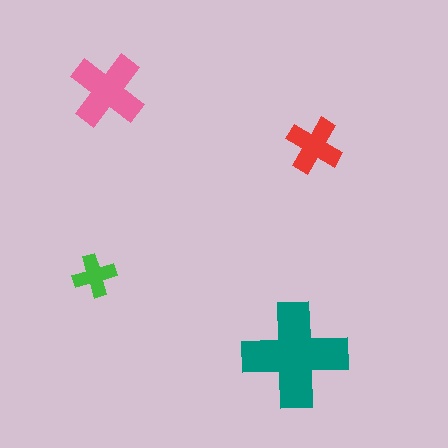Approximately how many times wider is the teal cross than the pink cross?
About 1.5 times wider.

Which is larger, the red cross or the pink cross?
The pink one.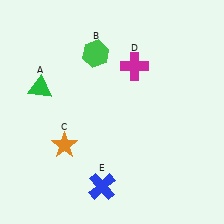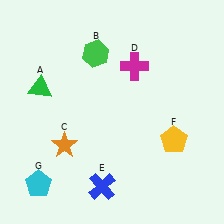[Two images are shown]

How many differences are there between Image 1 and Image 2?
There are 2 differences between the two images.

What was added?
A yellow pentagon (F), a cyan pentagon (G) were added in Image 2.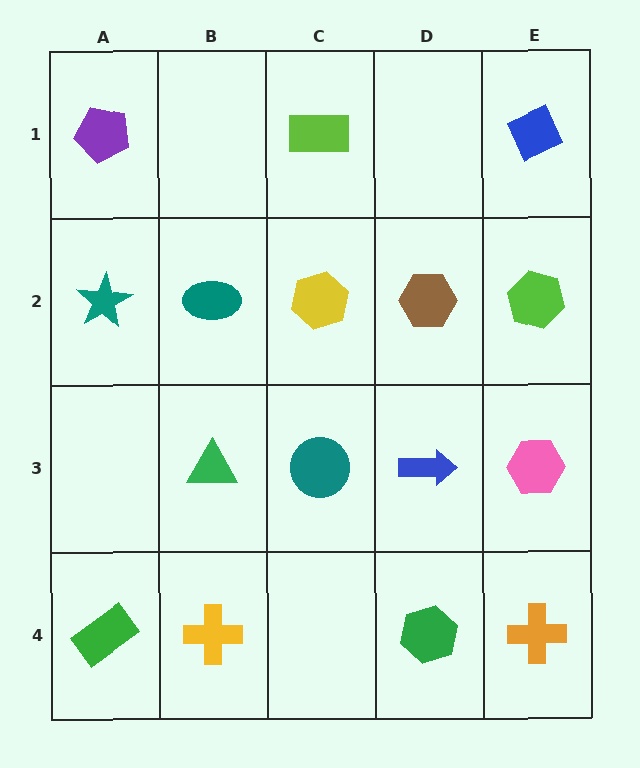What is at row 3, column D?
A blue arrow.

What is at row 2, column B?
A teal ellipse.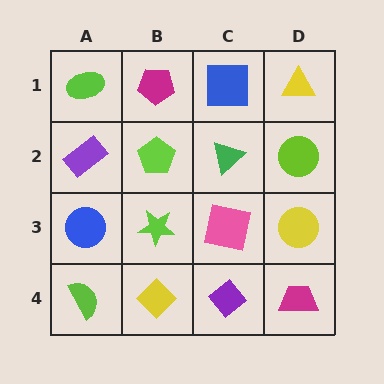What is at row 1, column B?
A magenta pentagon.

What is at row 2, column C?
A green triangle.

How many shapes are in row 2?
4 shapes.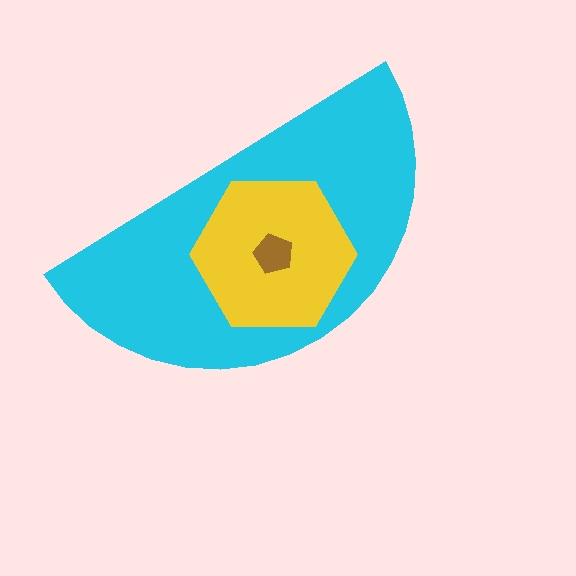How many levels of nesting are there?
3.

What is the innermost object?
The brown pentagon.